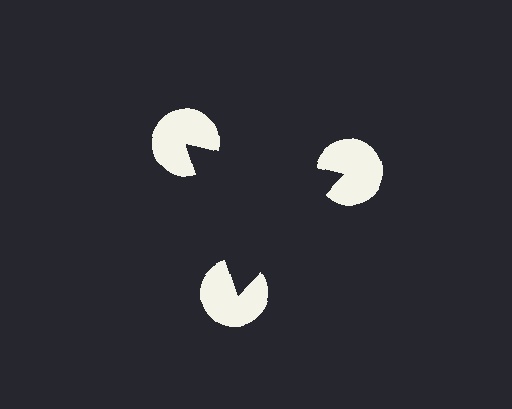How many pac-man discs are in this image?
There are 3 — one at each vertex of the illusory triangle.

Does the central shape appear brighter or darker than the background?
It typically appears slightly darker than the background, even though no actual brightness change is drawn.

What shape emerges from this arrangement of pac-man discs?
An illusory triangle — its edges are inferred from the aligned wedge cuts in the pac-man discs, not physically drawn.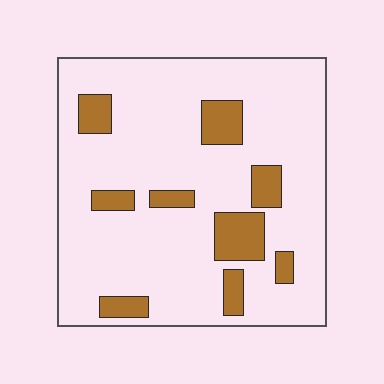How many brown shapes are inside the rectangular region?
9.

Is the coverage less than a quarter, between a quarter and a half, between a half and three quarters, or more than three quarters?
Less than a quarter.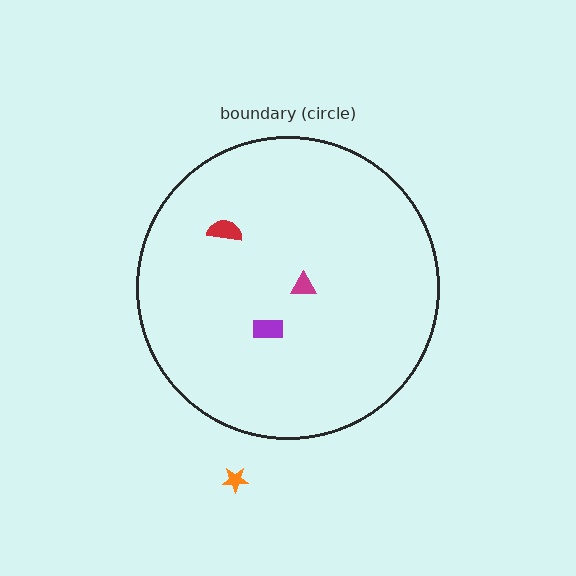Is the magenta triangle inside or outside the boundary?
Inside.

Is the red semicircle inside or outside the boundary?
Inside.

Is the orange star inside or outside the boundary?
Outside.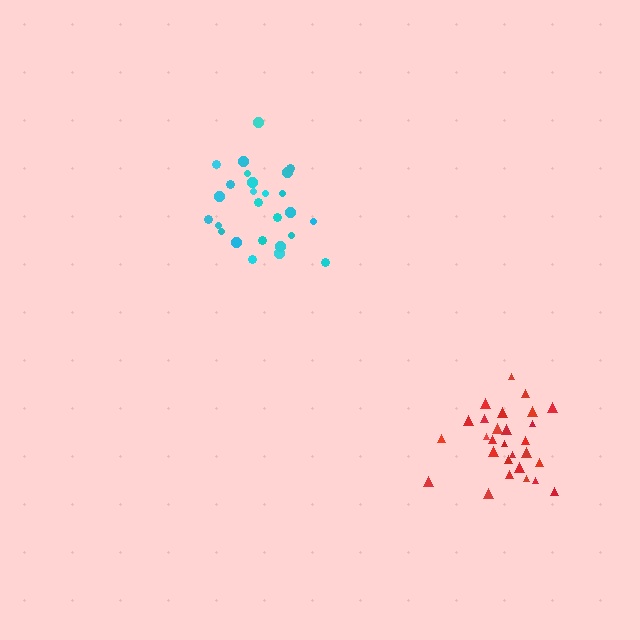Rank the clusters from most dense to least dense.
red, cyan.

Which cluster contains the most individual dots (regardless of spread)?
Red (28).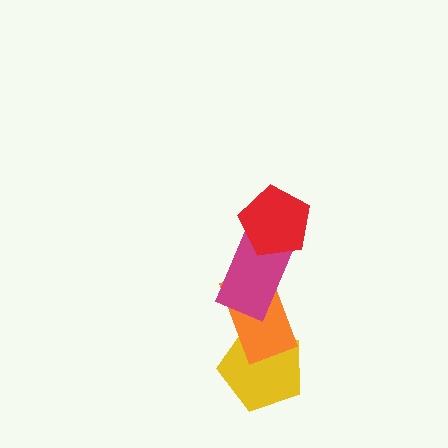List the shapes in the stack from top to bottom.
From top to bottom: the red pentagon, the magenta rectangle, the orange rectangle, the yellow pentagon.